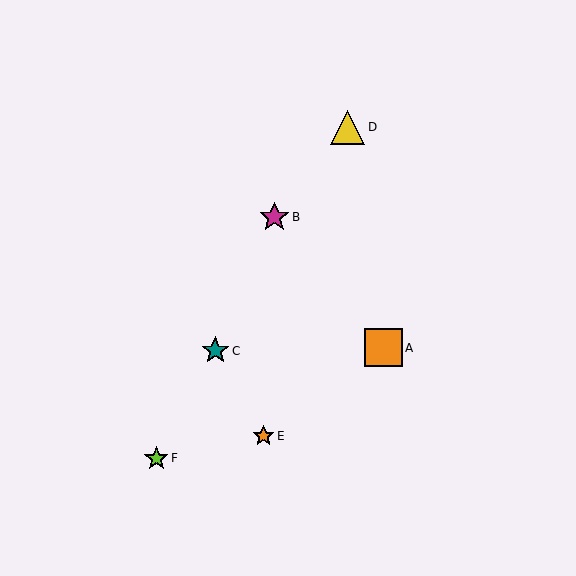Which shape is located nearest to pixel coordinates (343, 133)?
The yellow triangle (labeled D) at (347, 127) is nearest to that location.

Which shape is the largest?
The orange square (labeled A) is the largest.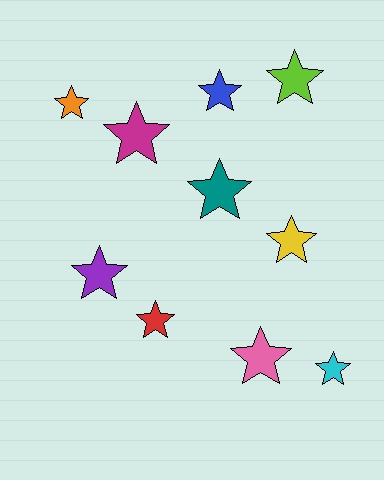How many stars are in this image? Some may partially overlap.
There are 10 stars.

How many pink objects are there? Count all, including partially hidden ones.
There is 1 pink object.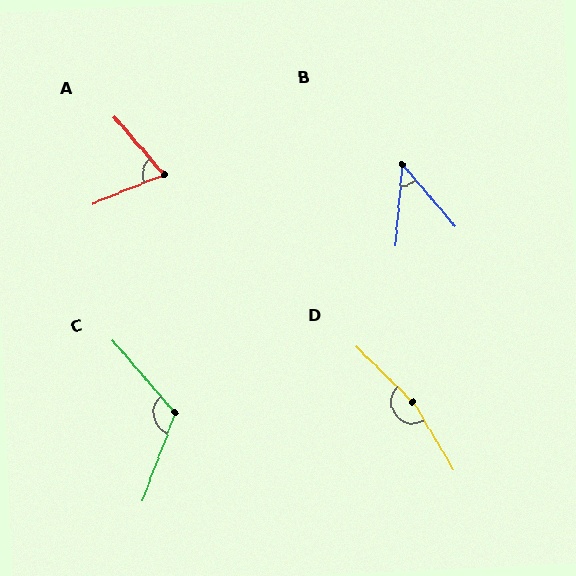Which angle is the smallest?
B, at approximately 46 degrees.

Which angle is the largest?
D, at approximately 165 degrees.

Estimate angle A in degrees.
Approximately 71 degrees.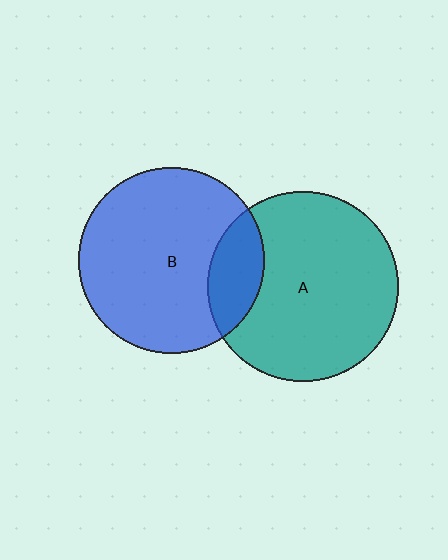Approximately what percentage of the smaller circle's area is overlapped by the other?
Approximately 20%.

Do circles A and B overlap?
Yes.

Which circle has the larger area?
Circle A (teal).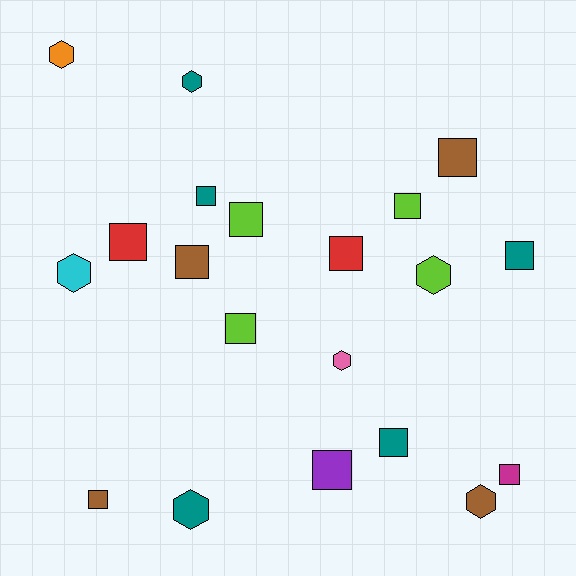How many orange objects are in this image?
There is 1 orange object.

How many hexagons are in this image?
There are 7 hexagons.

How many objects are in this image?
There are 20 objects.